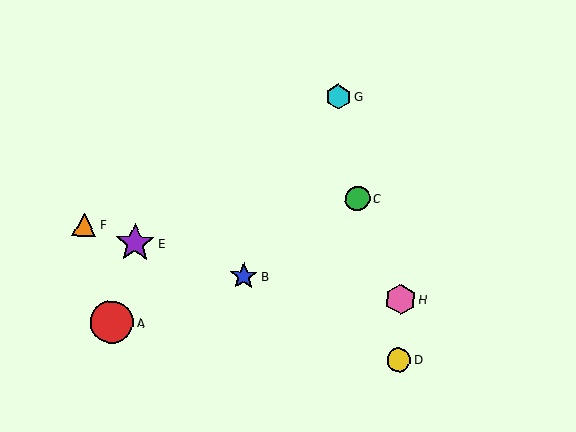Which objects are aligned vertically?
Objects D, H are aligned vertically.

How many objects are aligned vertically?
2 objects (D, H) are aligned vertically.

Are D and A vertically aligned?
No, D is at x≈399 and A is at x≈112.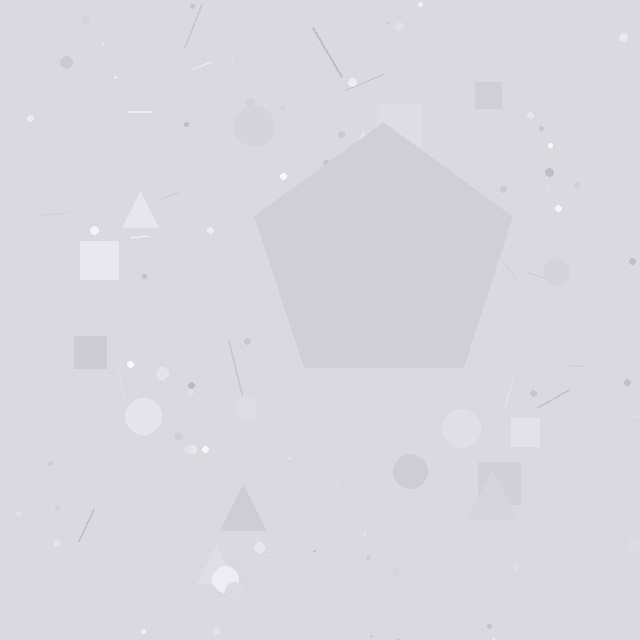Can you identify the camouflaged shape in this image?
The camouflaged shape is a pentagon.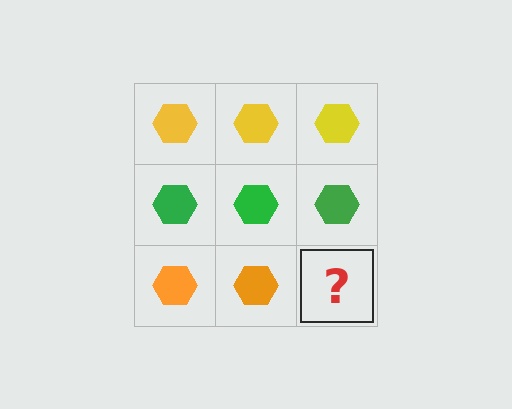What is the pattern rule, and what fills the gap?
The rule is that each row has a consistent color. The gap should be filled with an orange hexagon.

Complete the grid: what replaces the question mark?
The question mark should be replaced with an orange hexagon.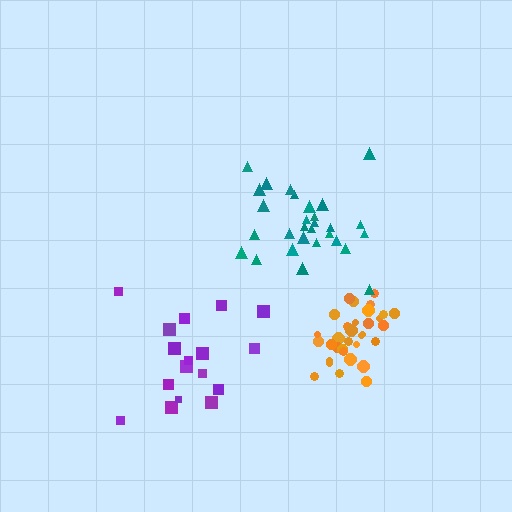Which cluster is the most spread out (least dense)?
Purple.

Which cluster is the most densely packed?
Orange.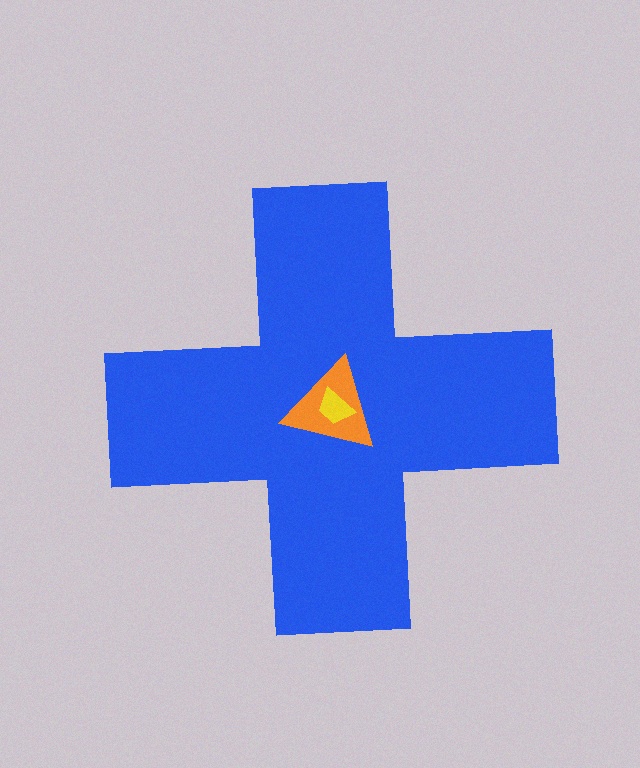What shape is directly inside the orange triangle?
The yellow trapezoid.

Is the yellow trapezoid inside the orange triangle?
Yes.